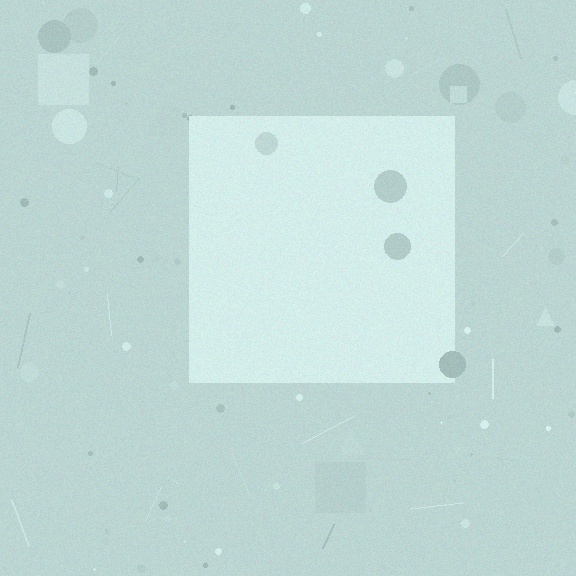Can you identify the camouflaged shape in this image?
The camouflaged shape is a square.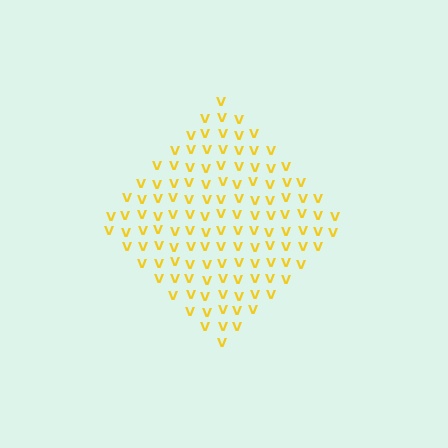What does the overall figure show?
The overall figure shows a diamond.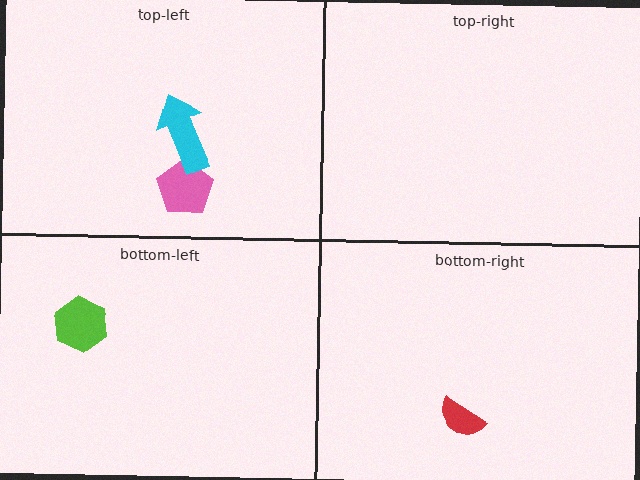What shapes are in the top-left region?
The pink pentagon, the cyan arrow.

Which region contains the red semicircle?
The bottom-right region.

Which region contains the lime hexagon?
The bottom-left region.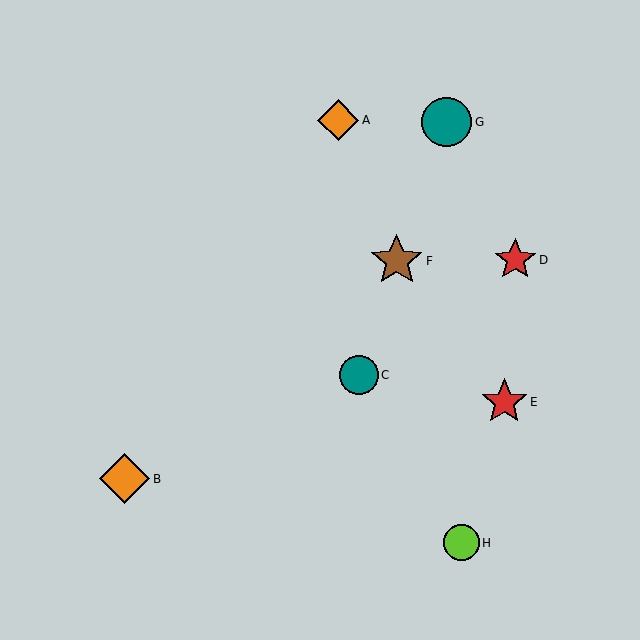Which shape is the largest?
The brown star (labeled F) is the largest.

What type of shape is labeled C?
Shape C is a teal circle.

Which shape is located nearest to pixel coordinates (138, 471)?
The orange diamond (labeled B) at (125, 479) is nearest to that location.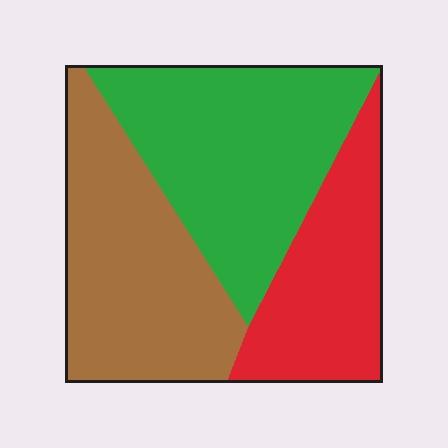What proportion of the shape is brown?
Brown covers roughly 35% of the shape.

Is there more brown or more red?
Brown.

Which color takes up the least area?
Red, at roughly 25%.